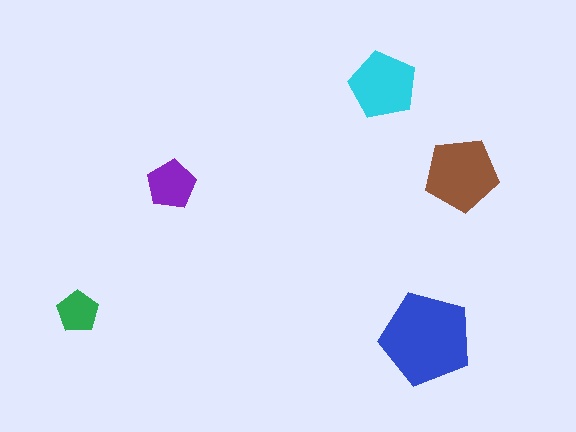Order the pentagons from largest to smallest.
the blue one, the brown one, the cyan one, the purple one, the green one.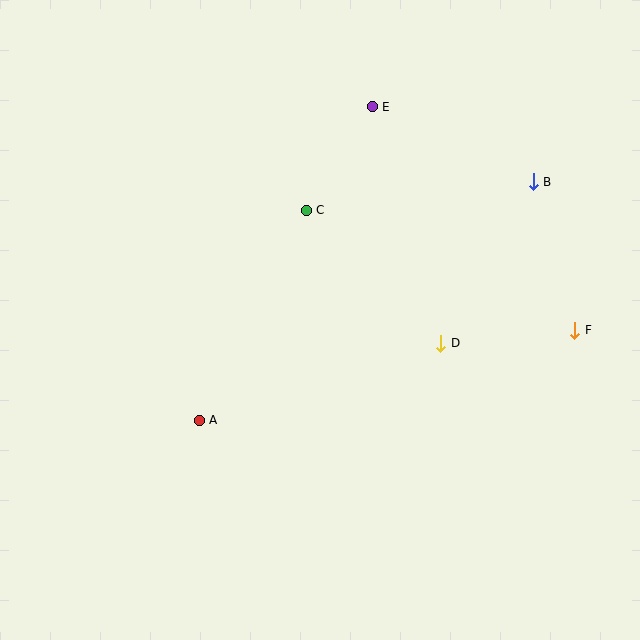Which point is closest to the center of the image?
Point C at (306, 210) is closest to the center.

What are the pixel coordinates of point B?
Point B is at (533, 182).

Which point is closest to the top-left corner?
Point C is closest to the top-left corner.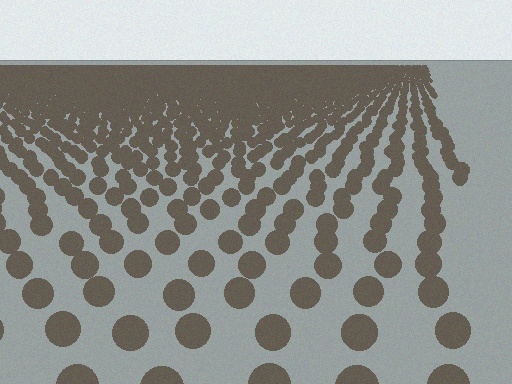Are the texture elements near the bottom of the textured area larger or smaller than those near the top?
Larger. Near the bottom, elements are closer to the viewer and appear at a bigger on-screen size.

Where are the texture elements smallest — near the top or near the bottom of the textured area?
Near the top.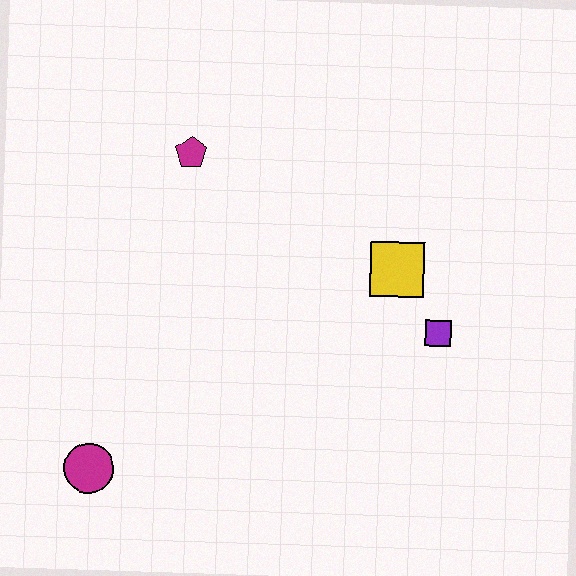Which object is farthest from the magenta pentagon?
The magenta circle is farthest from the magenta pentagon.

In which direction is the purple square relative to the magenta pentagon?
The purple square is to the right of the magenta pentagon.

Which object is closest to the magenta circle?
The magenta pentagon is closest to the magenta circle.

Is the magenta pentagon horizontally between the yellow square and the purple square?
No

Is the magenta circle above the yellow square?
No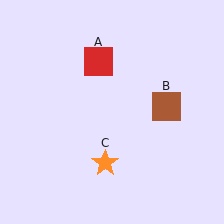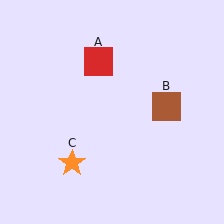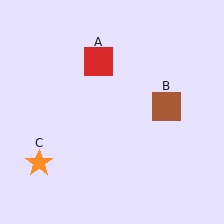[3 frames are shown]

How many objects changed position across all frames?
1 object changed position: orange star (object C).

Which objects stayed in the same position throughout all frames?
Red square (object A) and brown square (object B) remained stationary.